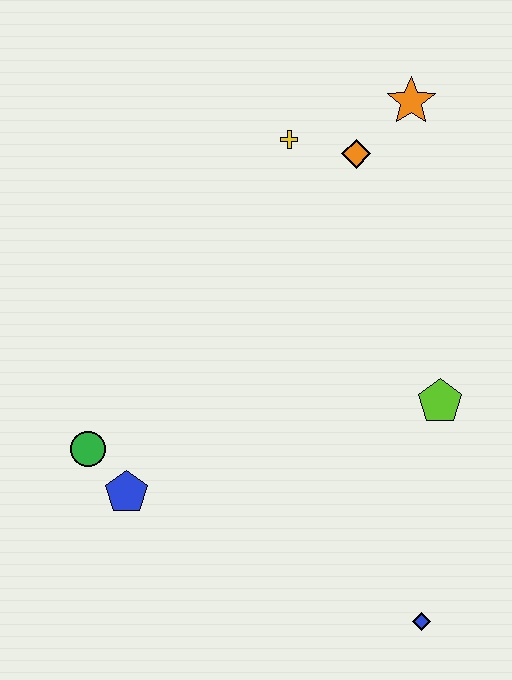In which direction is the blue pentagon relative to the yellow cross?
The blue pentagon is below the yellow cross.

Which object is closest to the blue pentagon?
The green circle is closest to the blue pentagon.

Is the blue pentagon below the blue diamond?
No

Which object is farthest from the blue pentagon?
The orange star is farthest from the blue pentagon.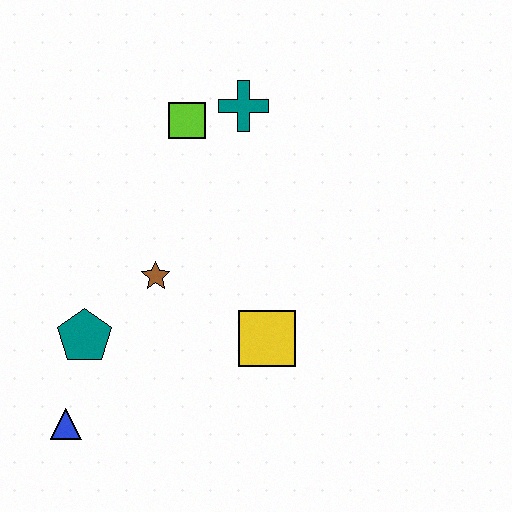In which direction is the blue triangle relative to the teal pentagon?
The blue triangle is below the teal pentagon.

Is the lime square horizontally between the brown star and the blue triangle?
No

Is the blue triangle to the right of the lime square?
No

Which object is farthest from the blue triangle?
The teal cross is farthest from the blue triangle.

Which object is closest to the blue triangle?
The teal pentagon is closest to the blue triangle.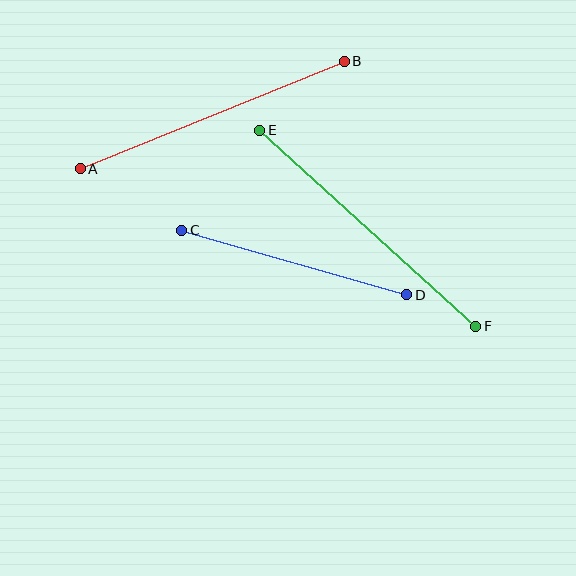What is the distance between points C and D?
The distance is approximately 234 pixels.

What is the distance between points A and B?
The distance is approximately 285 pixels.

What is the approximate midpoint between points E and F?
The midpoint is at approximately (368, 228) pixels.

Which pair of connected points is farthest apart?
Points E and F are farthest apart.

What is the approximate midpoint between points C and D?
The midpoint is at approximately (294, 263) pixels.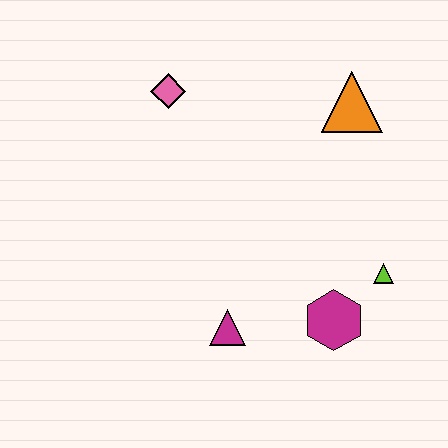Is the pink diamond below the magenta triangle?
No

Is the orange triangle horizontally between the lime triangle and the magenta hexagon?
Yes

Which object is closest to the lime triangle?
The magenta hexagon is closest to the lime triangle.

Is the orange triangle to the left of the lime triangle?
Yes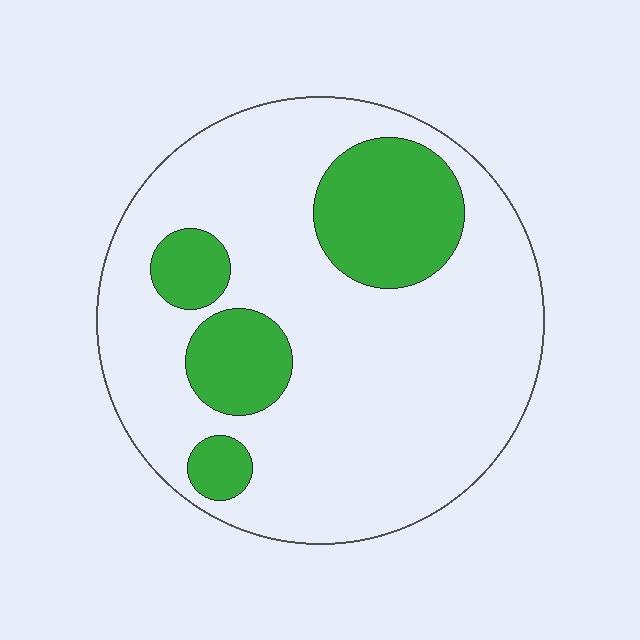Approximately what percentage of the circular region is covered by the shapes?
Approximately 25%.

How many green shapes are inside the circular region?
4.